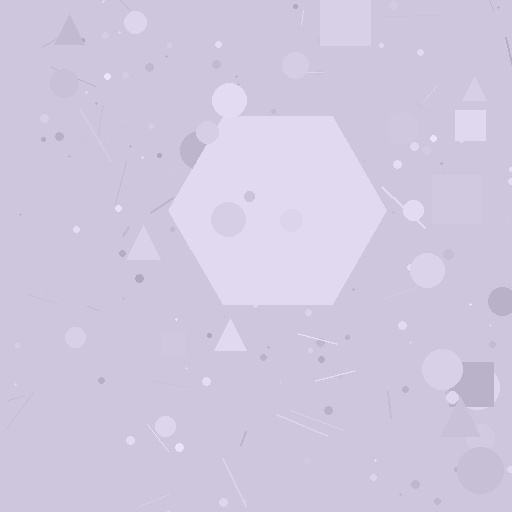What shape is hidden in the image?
A hexagon is hidden in the image.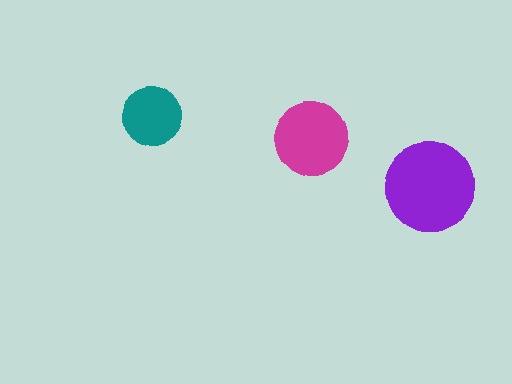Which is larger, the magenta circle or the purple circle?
The purple one.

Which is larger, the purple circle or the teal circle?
The purple one.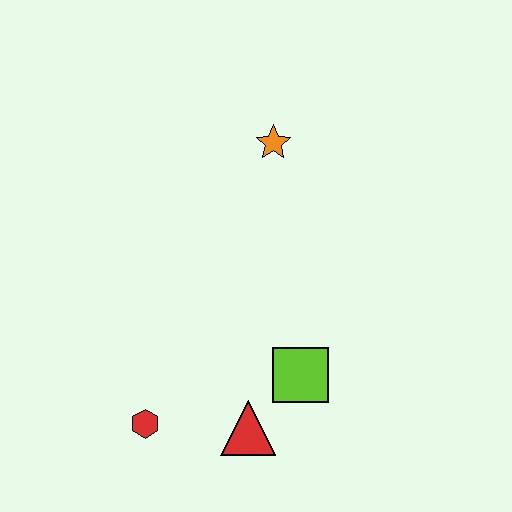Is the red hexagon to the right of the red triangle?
No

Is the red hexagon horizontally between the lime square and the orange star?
No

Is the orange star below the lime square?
No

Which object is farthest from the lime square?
The orange star is farthest from the lime square.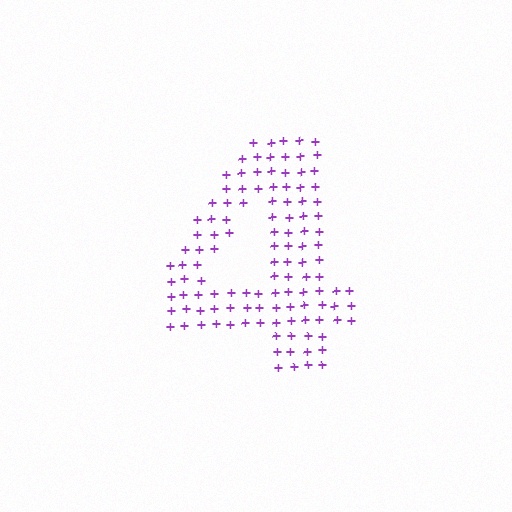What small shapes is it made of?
It is made of small plus signs.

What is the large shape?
The large shape is the digit 4.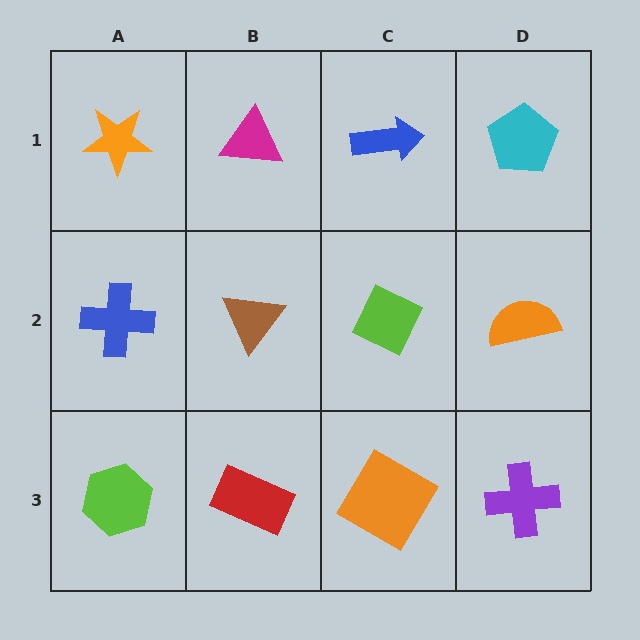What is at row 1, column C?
A blue arrow.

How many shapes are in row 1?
4 shapes.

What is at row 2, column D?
An orange semicircle.